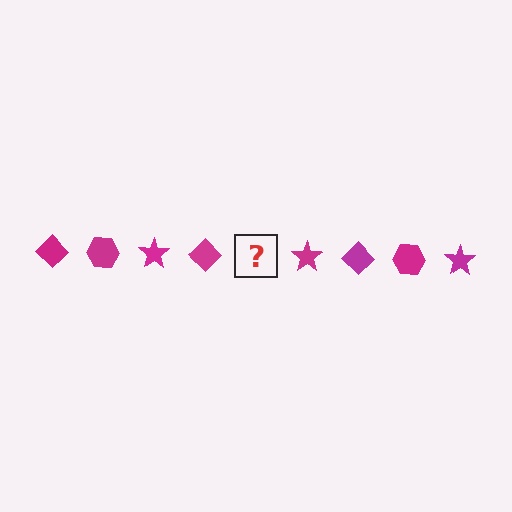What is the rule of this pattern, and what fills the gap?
The rule is that the pattern cycles through diamond, hexagon, star shapes in magenta. The gap should be filled with a magenta hexagon.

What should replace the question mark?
The question mark should be replaced with a magenta hexagon.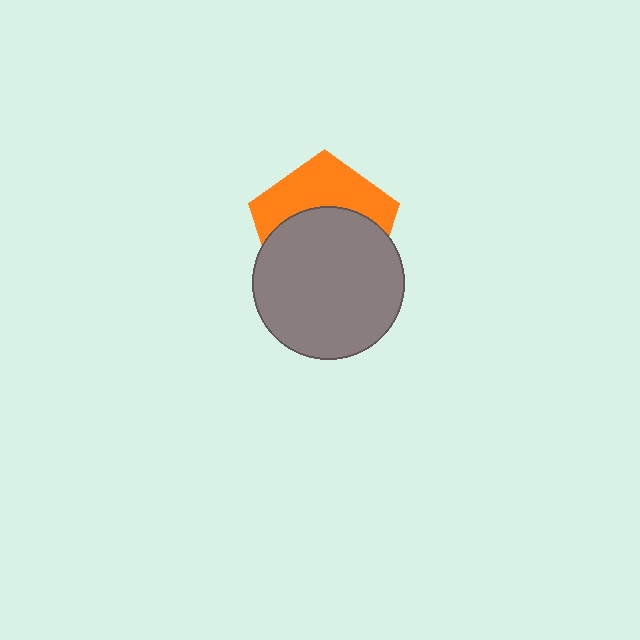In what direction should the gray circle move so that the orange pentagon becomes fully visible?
The gray circle should move down. That is the shortest direction to clear the overlap and leave the orange pentagon fully visible.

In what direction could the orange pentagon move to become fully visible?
The orange pentagon could move up. That would shift it out from behind the gray circle entirely.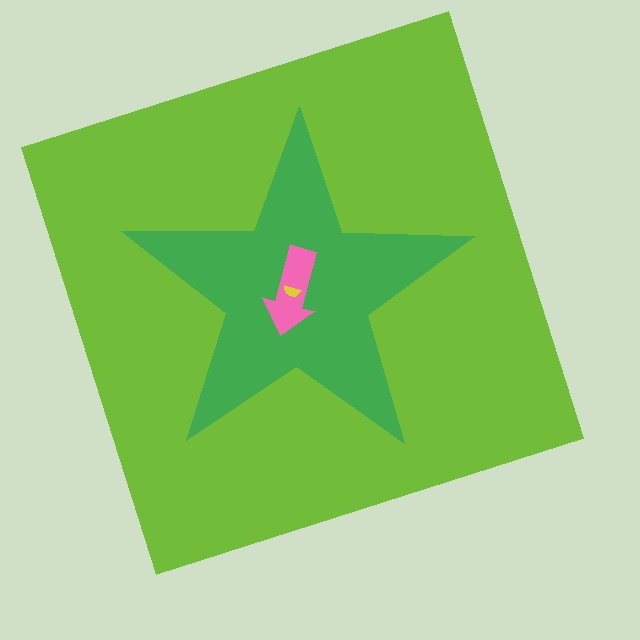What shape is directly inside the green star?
The pink arrow.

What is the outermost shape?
The lime square.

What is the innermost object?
The yellow semicircle.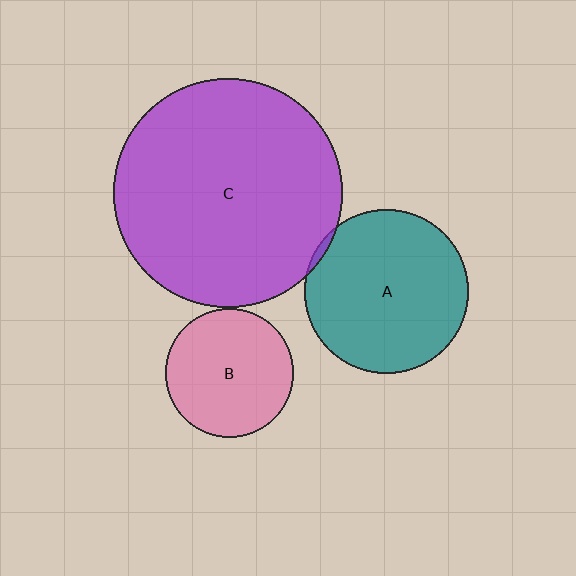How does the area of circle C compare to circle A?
Approximately 1.9 times.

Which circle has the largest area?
Circle C (purple).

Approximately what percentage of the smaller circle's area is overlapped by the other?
Approximately 5%.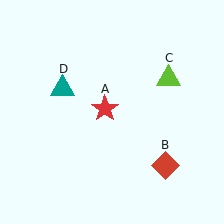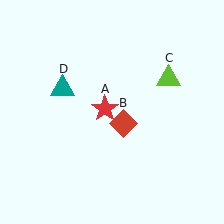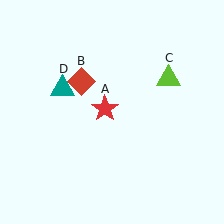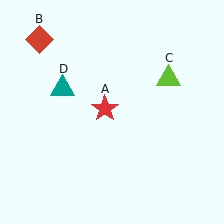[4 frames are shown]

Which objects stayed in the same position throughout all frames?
Red star (object A) and lime triangle (object C) and teal triangle (object D) remained stationary.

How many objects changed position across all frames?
1 object changed position: red diamond (object B).